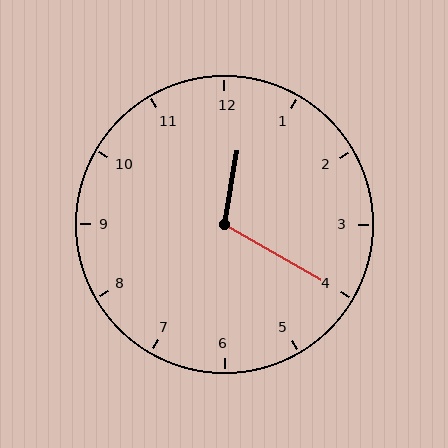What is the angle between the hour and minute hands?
Approximately 110 degrees.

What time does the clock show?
12:20.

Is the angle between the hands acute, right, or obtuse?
It is obtuse.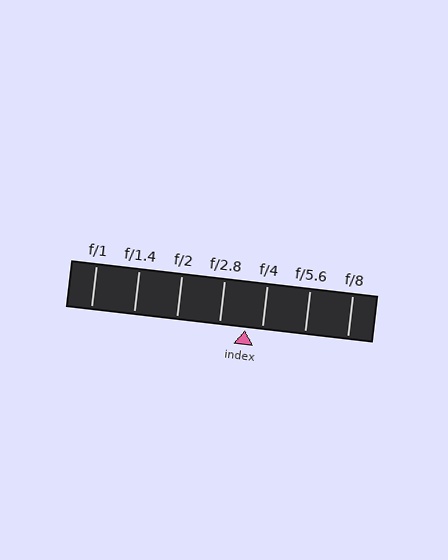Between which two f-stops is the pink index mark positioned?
The index mark is between f/2.8 and f/4.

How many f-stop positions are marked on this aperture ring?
There are 7 f-stop positions marked.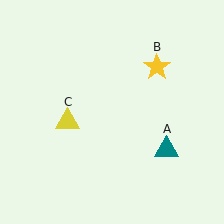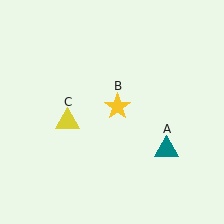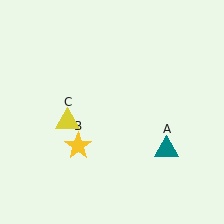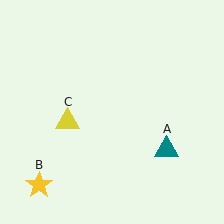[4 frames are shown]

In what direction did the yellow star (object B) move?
The yellow star (object B) moved down and to the left.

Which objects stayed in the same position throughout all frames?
Teal triangle (object A) and yellow triangle (object C) remained stationary.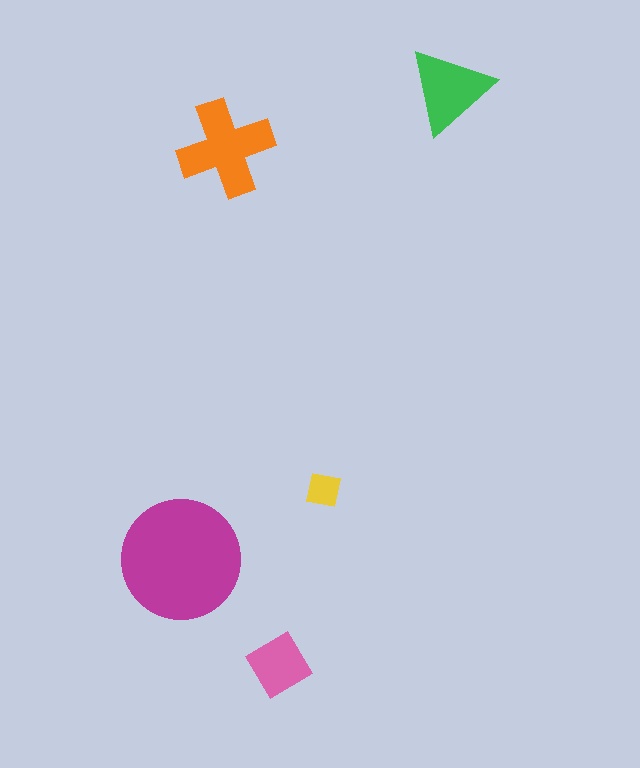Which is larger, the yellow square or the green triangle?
The green triangle.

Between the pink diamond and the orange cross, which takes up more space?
The orange cross.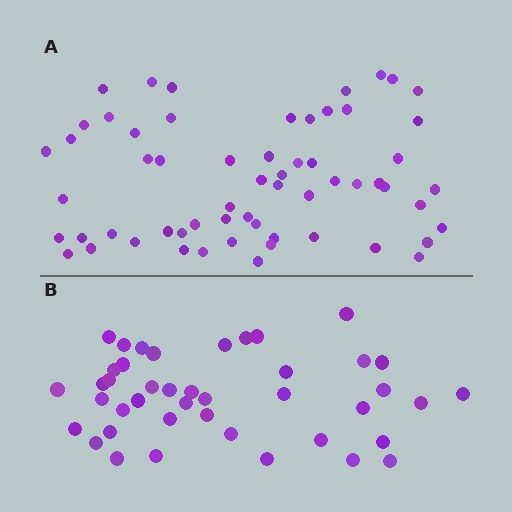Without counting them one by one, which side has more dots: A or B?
Region A (the top region) has more dots.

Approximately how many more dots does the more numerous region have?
Region A has approximately 20 more dots than region B.